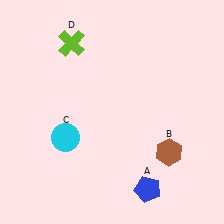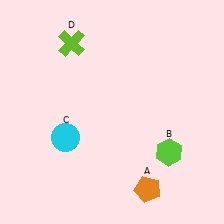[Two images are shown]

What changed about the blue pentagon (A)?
In Image 1, A is blue. In Image 2, it changed to orange.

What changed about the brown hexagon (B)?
In Image 1, B is brown. In Image 2, it changed to lime.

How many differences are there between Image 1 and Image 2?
There are 2 differences between the two images.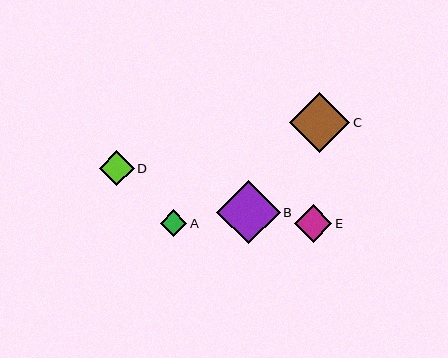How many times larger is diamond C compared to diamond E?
Diamond C is approximately 1.6 times the size of diamond E.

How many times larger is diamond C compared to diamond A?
Diamond C is approximately 2.2 times the size of diamond A.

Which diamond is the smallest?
Diamond A is the smallest with a size of approximately 27 pixels.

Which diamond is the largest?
Diamond B is the largest with a size of approximately 63 pixels.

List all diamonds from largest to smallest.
From largest to smallest: B, C, E, D, A.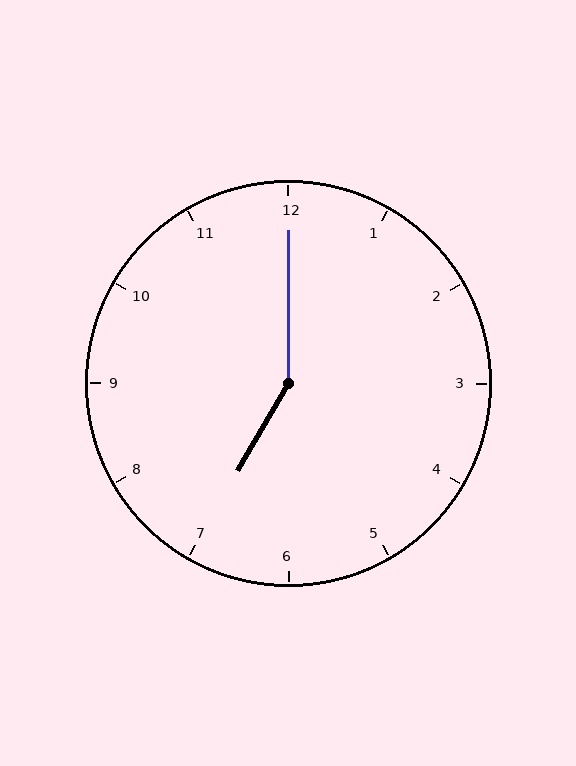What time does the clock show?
7:00.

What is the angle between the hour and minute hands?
Approximately 150 degrees.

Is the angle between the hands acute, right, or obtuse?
It is obtuse.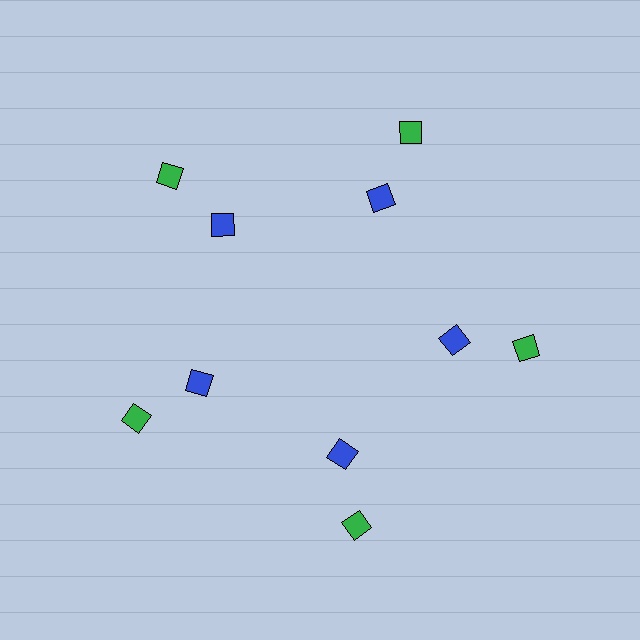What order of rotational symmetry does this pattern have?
This pattern has 5-fold rotational symmetry.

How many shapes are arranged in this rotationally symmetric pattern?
There are 10 shapes, arranged in 5 groups of 2.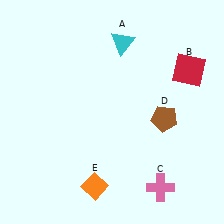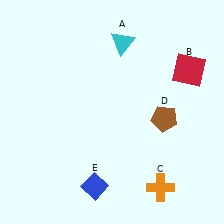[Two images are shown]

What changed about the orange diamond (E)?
In Image 1, E is orange. In Image 2, it changed to blue.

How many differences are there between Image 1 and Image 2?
There are 2 differences between the two images.